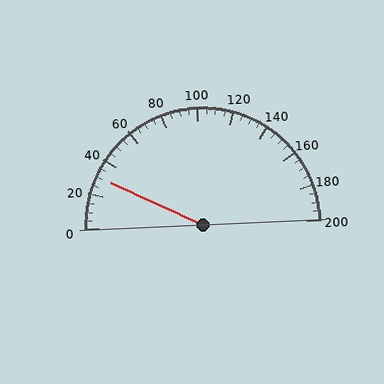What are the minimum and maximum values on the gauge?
The gauge ranges from 0 to 200.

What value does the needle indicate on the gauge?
The needle indicates approximately 30.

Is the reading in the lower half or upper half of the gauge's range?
The reading is in the lower half of the range (0 to 200).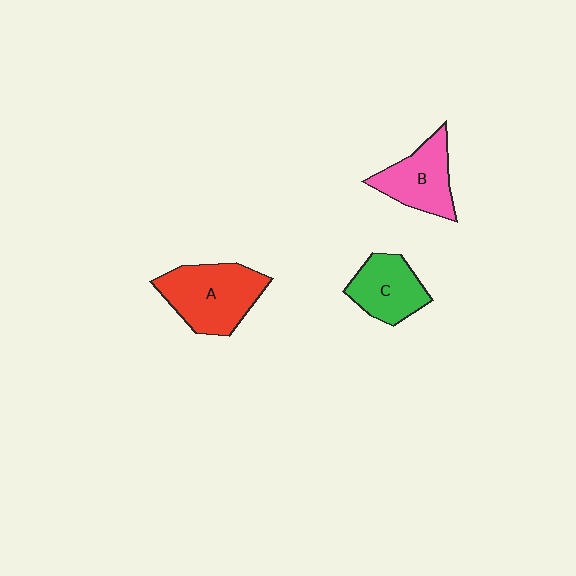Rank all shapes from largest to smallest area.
From largest to smallest: A (red), B (pink), C (green).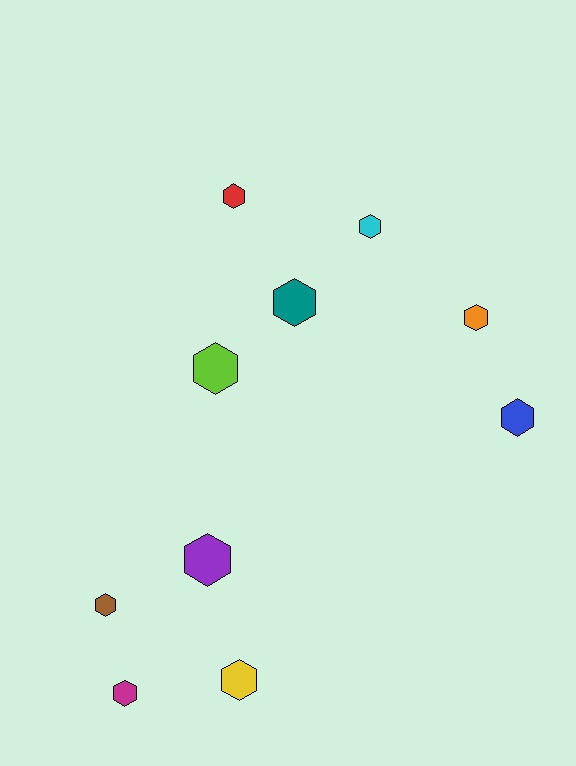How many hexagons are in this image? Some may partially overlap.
There are 10 hexagons.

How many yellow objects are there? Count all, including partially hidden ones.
There is 1 yellow object.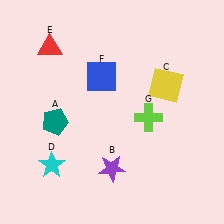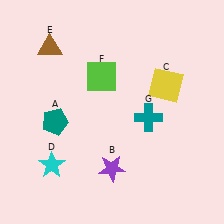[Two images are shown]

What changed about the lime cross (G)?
In Image 1, G is lime. In Image 2, it changed to teal.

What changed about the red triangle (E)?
In Image 1, E is red. In Image 2, it changed to brown.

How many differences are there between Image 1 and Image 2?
There are 3 differences between the two images.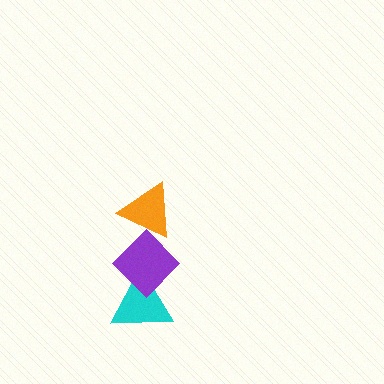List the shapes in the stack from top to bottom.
From top to bottom: the orange triangle, the purple diamond, the cyan triangle.